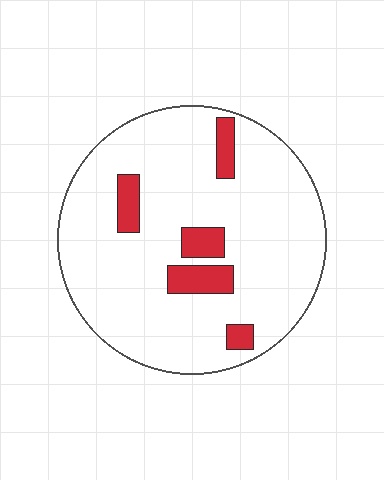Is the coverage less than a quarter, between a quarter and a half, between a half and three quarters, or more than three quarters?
Less than a quarter.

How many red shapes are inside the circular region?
5.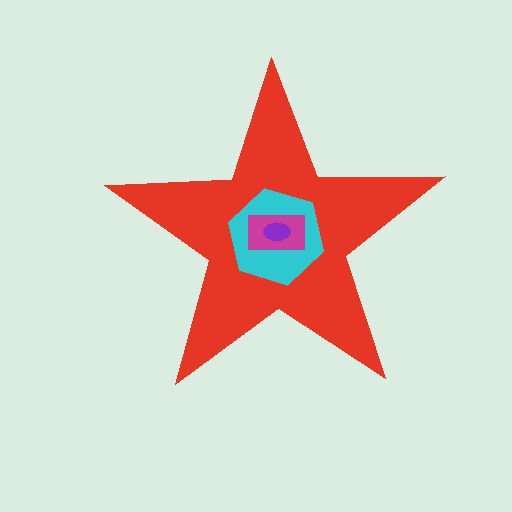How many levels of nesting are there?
4.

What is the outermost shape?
The red star.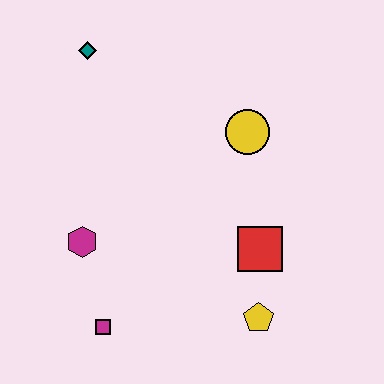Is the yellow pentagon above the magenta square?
Yes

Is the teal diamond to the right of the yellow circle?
No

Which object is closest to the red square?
The yellow pentagon is closest to the red square.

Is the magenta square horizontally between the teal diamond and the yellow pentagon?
Yes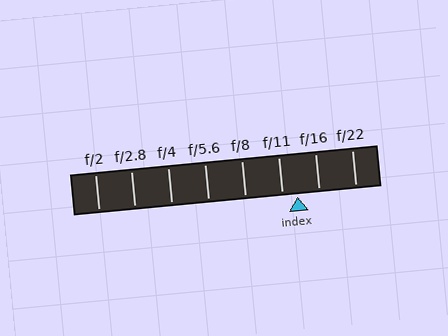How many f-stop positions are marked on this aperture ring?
There are 8 f-stop positions marked.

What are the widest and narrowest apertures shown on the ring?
The widest aperture shown is f/2 and the narrowest is f/22.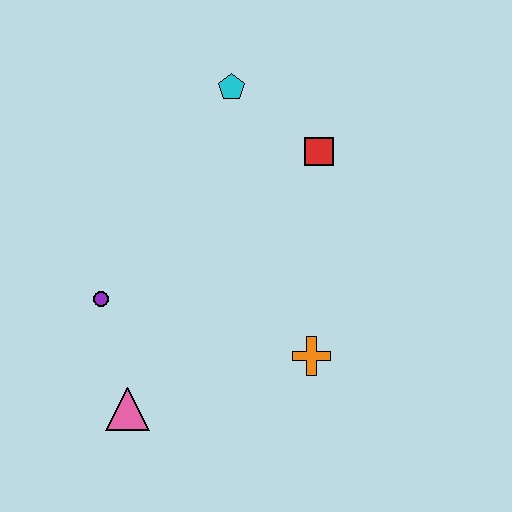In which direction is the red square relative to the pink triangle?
The red square is above the pink triangle.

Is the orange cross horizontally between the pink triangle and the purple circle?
No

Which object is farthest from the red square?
The pink triangle is farthest from the red square.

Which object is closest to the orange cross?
The pink triangle is closest to the orange cross.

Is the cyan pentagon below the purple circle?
No